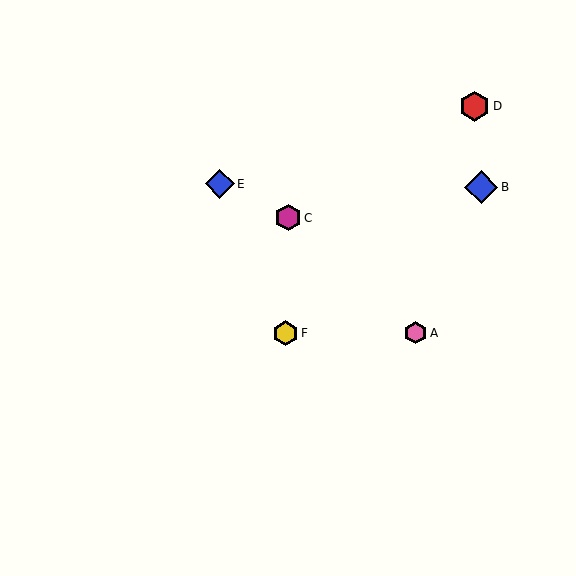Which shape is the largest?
The blue diamond (labeled B) is the largest.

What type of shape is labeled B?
Shape B is a blue diamond.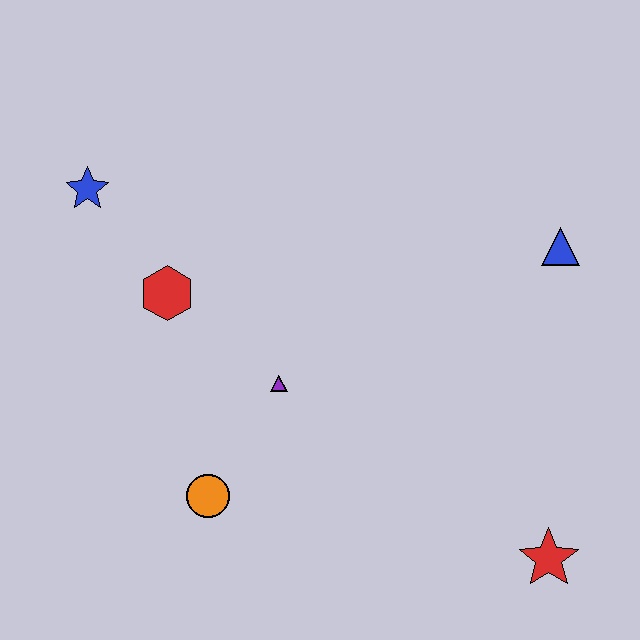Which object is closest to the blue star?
The red hexagon is closest to the blue star.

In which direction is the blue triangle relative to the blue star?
The blue triangle is to the right of the blue star.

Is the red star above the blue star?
No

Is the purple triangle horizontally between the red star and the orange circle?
Yes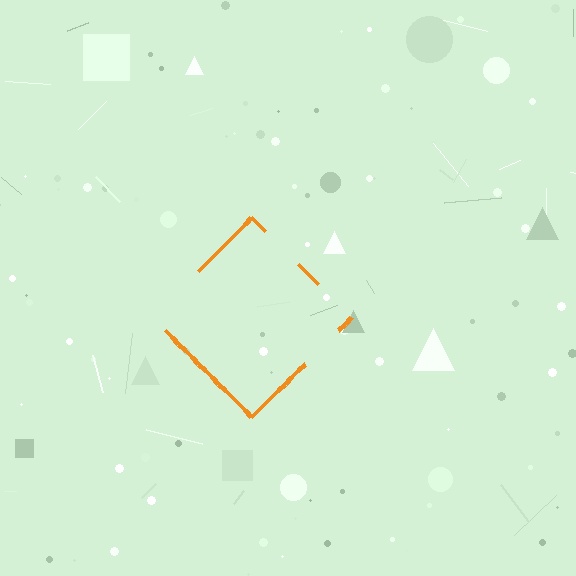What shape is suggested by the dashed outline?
The dashed outline suggests a diamond.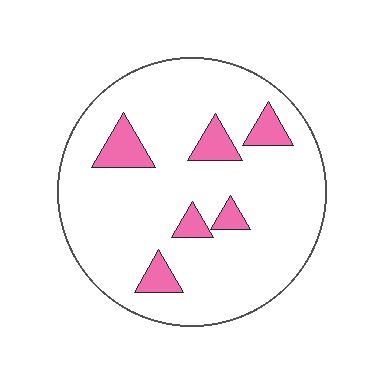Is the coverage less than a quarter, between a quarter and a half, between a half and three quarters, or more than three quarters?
Less than a quarter.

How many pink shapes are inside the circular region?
6.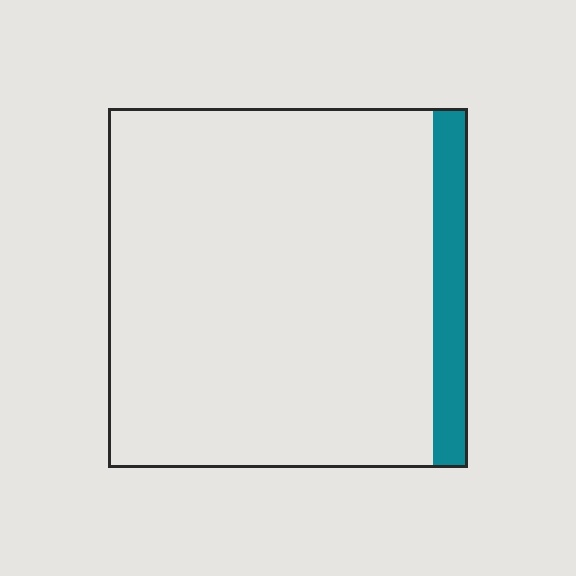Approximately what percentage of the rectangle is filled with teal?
Approximately 10%.